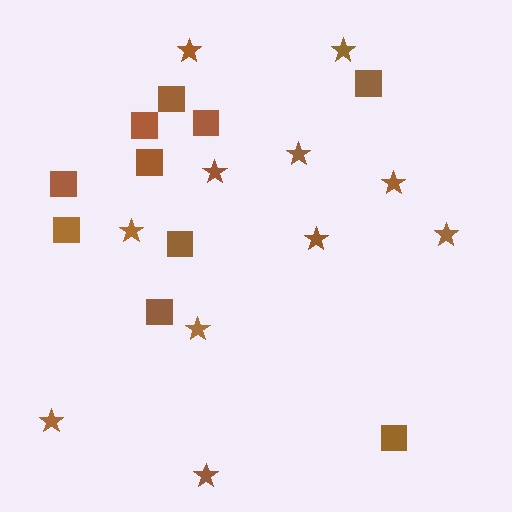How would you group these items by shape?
There are 2 groups: one group of stars (11) and one group of squares (10).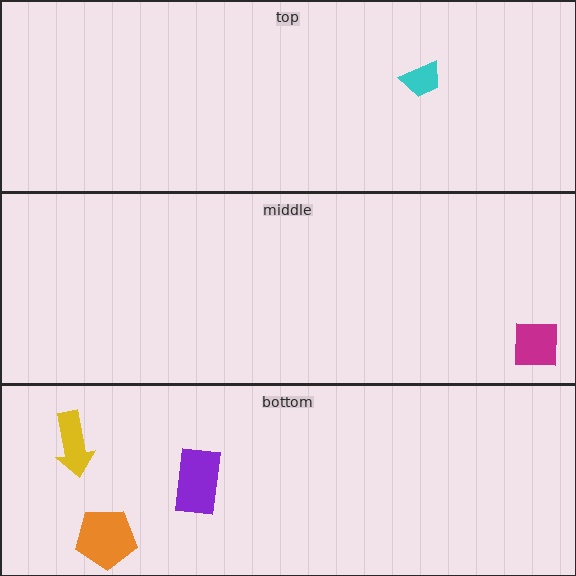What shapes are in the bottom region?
The yellow arrow, the orange pentagon, the purple rectangle.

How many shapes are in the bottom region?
3.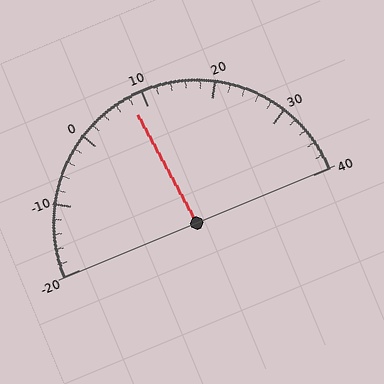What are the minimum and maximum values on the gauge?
The gauge ranges from -20 to 40.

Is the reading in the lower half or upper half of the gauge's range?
The reading is in the lower half of the range (-20 to 40).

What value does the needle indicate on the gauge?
The needle indicates approximately 8.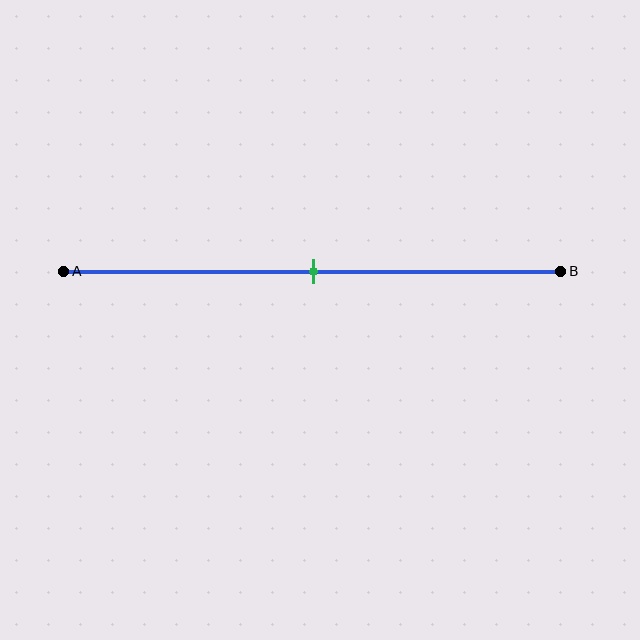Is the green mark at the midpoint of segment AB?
Yes, the mark is approximately at the midpoint.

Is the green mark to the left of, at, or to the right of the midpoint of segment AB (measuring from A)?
The green mark is approximately at the midpoint of segment AB.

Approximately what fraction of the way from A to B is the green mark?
The green mark is approximately 50% of the way from A to B.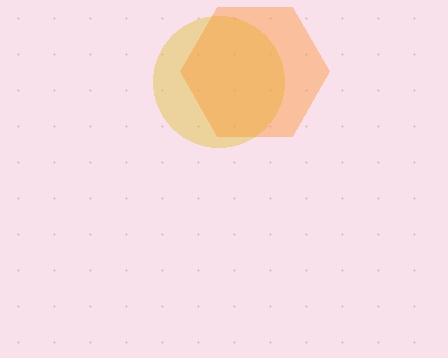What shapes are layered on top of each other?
The layered shapes are: a yellow circle, an orange hexagon.